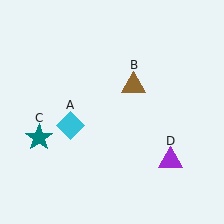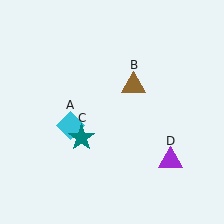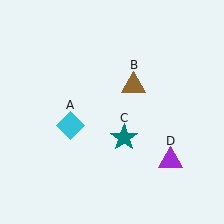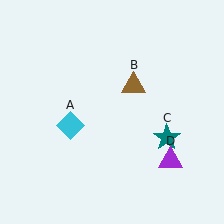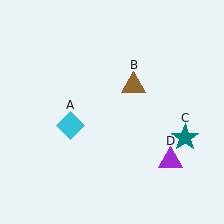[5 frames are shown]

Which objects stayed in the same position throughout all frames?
Cyan diamond (object A) and brown triangle (object B) and purple triangle (object D) remained stationary.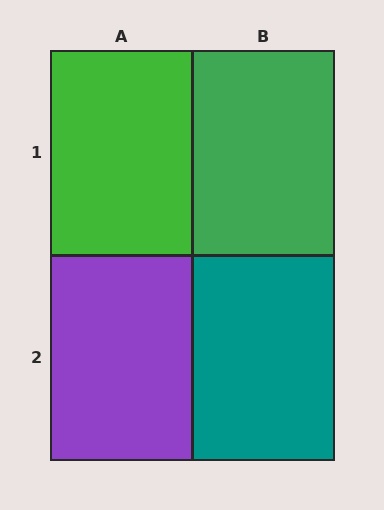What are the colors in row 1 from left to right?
Green, green.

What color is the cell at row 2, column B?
Teal.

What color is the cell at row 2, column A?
Purple.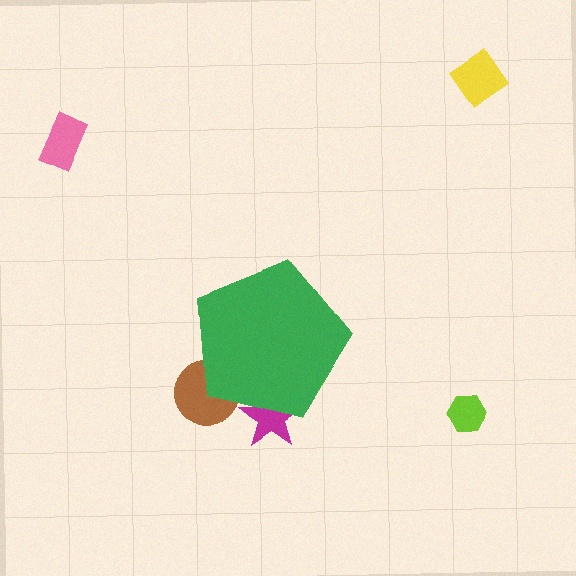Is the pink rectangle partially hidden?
No, the pink rectangle is fully visible.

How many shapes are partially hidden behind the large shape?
2 shapes are partially hidden.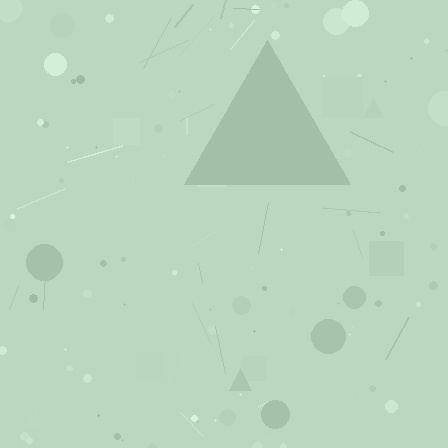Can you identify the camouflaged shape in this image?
The camouflaged shape is a triangle.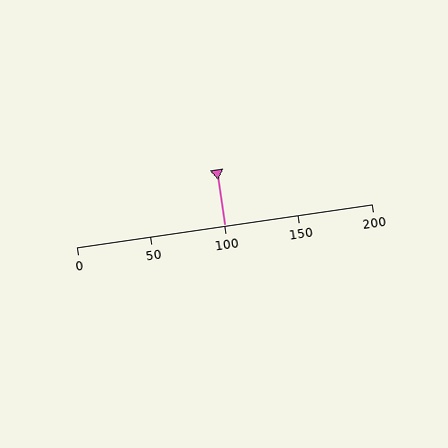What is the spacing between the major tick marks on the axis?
The major ticks are spaced 50 apart.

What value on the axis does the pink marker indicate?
The marker indicates approximately 100.